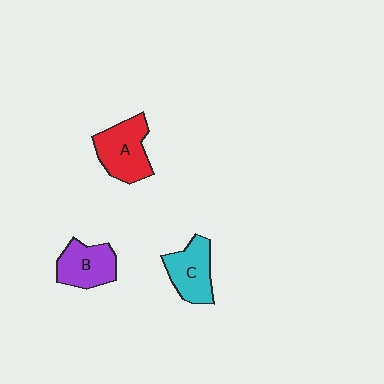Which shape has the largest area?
Shape A (red).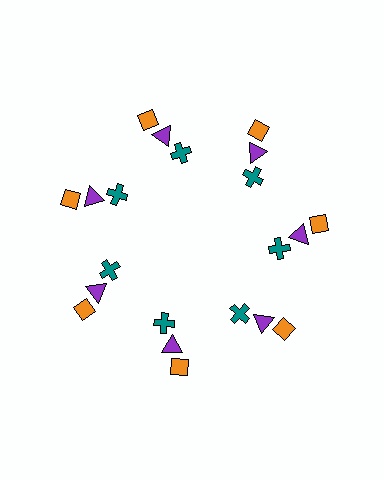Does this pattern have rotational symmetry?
Yes, this pattern has 7-fold rotational symmetry. It looks the same after rotating 51 degrees around the center.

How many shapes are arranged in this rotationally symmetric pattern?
There are 21 shapes, arranged in 7 groups of 3.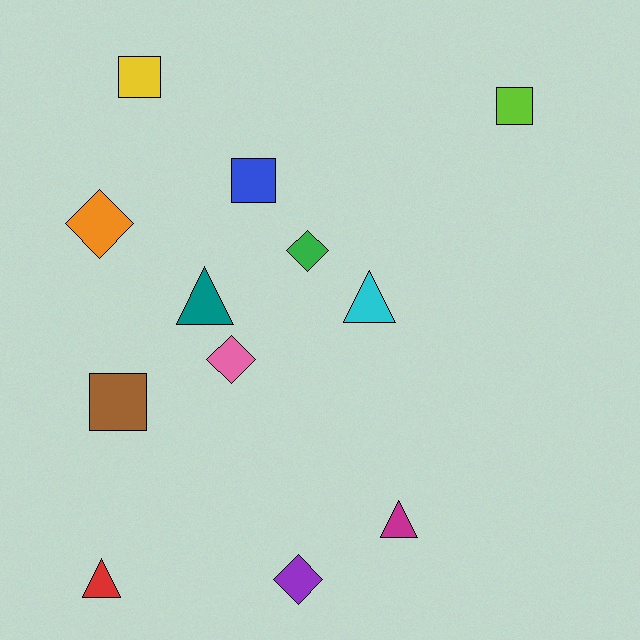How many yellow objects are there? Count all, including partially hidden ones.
There is 1 yellow object.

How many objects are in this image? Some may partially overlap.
There are 12 objects.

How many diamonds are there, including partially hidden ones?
There are 4 diamonds.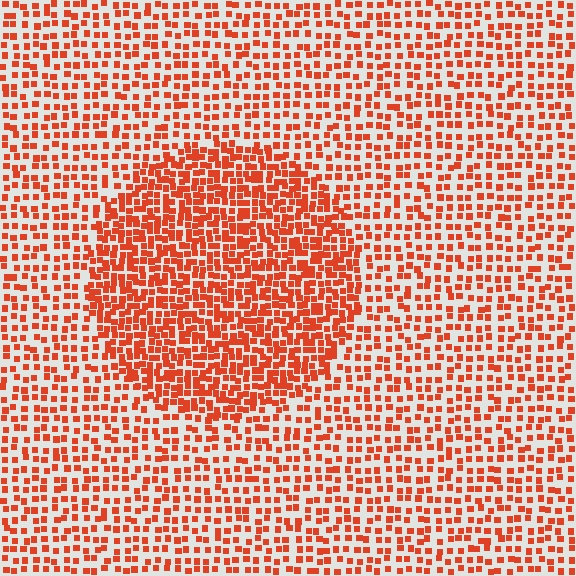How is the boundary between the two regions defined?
The boundary is defined by a change in element density (approximately 1.9x ratio). All elements are the same color, size, and shape.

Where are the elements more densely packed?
The elements are more densely packed inside the circle boundary.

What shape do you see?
I see a circle.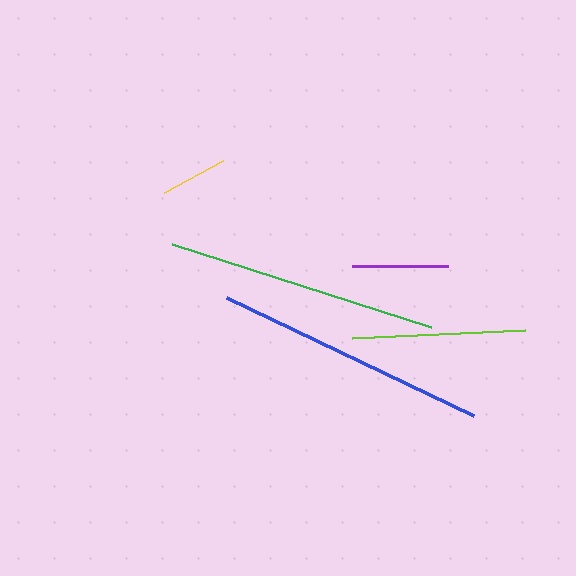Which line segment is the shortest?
The yellow line is the shortest at approximately 67 pixels.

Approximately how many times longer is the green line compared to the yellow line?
The green line is approximately 4.1 times the length of the yellow line.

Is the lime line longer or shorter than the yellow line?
The lime line is longer than the yellow line.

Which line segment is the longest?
The blue line is the longest at approximately 273 pixels.